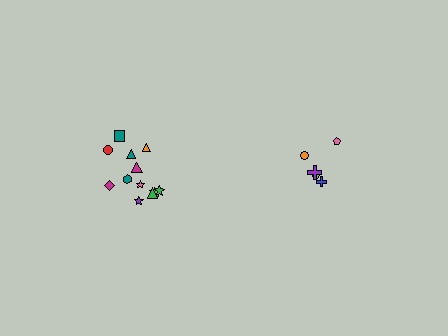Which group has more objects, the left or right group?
The left group.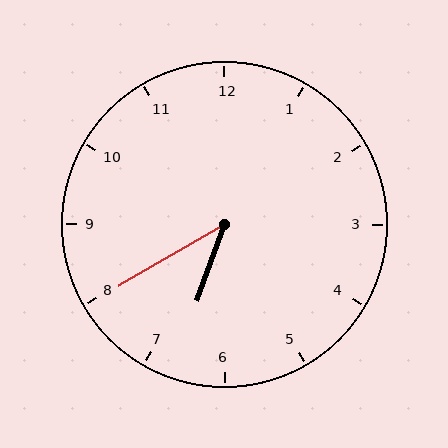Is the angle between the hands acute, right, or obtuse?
It is acute.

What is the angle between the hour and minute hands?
Approximately 40 degrees.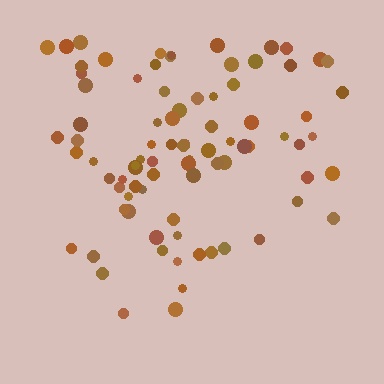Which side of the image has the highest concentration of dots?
The top.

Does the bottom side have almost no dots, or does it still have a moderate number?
Still a moderate number, just noticeably fewer than the top.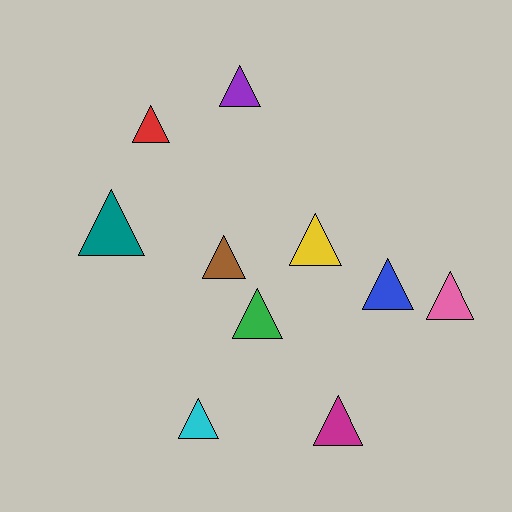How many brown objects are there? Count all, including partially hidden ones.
There is 1 brown object.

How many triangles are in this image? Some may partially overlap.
There are 10 triangles.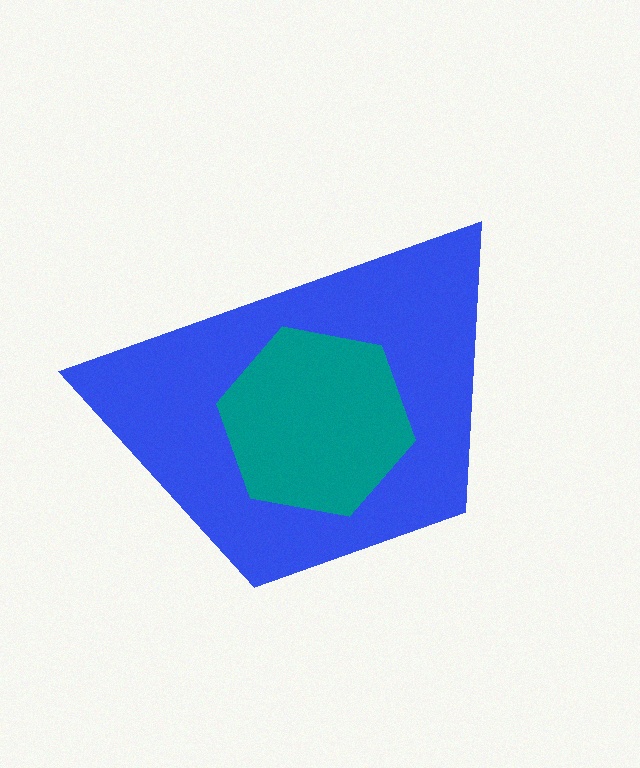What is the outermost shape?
The blue trapezoid.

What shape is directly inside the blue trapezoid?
The teal hexagon.